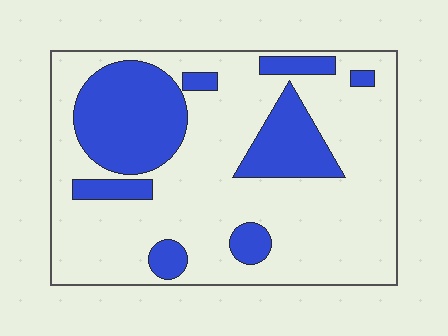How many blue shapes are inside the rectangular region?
8.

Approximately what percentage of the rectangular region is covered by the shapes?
Approximately 30%.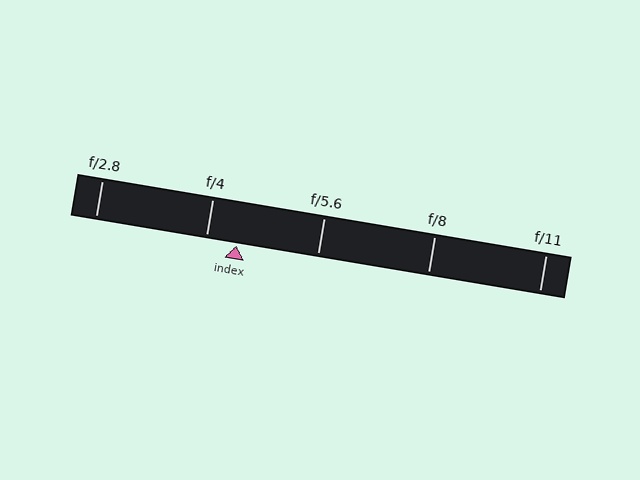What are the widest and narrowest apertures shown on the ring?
The widest aperture shown is f/2.8 and the narrowest is f/11.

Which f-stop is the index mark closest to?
The index mark is closest to f/4.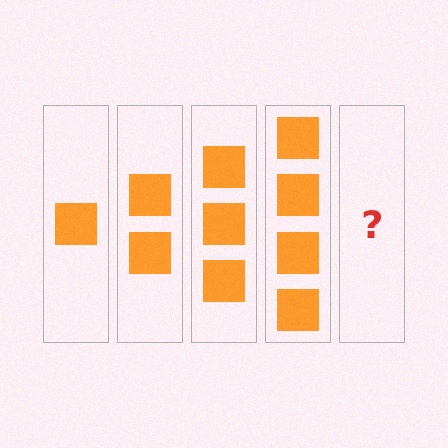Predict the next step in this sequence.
The next step is 5 squares.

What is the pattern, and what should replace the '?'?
The pattern is that each step adds one more square. The '?' should be 5 squares.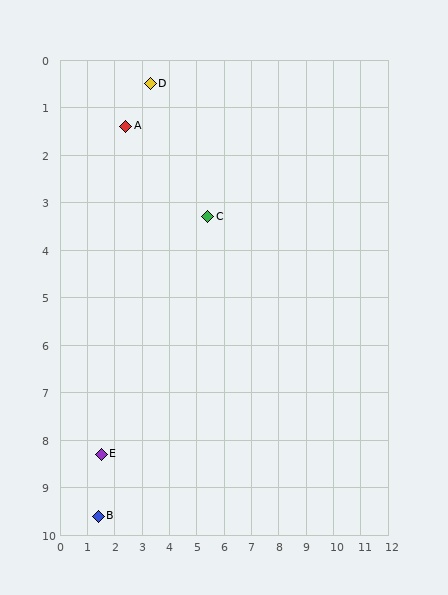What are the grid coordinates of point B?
Point B is at approximately (1.4, 9.6).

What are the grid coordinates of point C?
Point C is at approximately (5.4, 3.3).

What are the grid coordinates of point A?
Point A is at approximately (2.4, 1.4).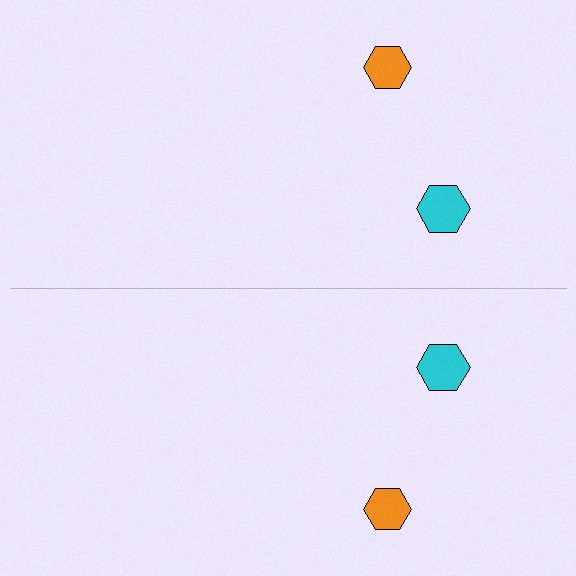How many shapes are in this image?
There are 4 shapes in this image.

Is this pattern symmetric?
Yes, this pattern has bilateral (reflection) symmetry.